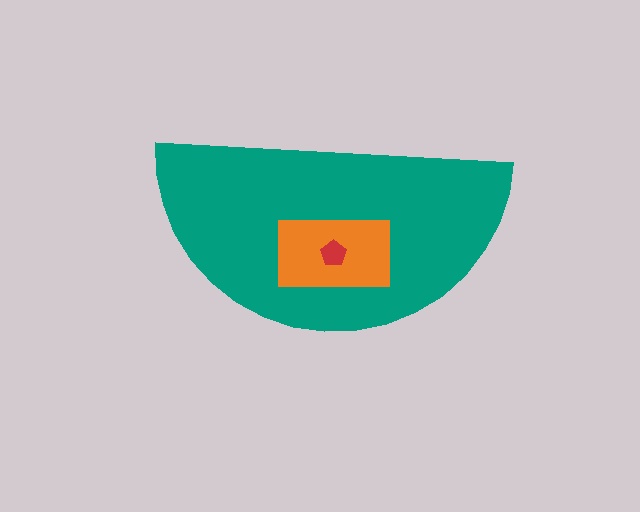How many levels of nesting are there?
3.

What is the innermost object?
The red pentagon.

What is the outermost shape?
The teal semicircle.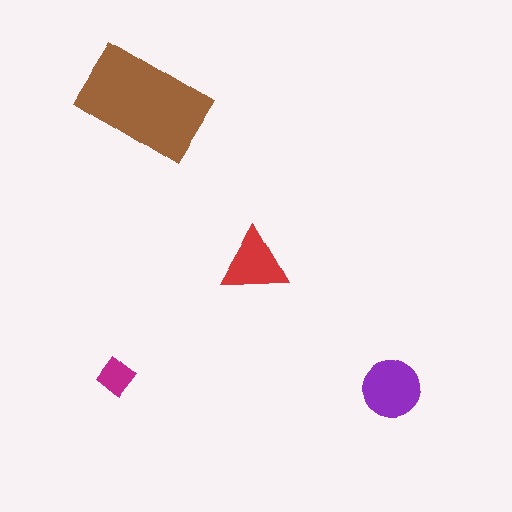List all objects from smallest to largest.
The magenta diamond, the red triangle, the purple circle, the brown rectangle.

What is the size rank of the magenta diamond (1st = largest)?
4th.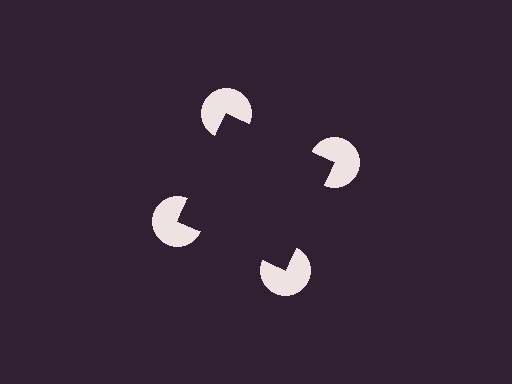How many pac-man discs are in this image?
There are 4 — one at each vertex of the illusory square.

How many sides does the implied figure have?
4 sides.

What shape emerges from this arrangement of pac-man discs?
An illusory square — its edges are inferred from the aligned wedge cuts in the pac-man discs, not physically drawn.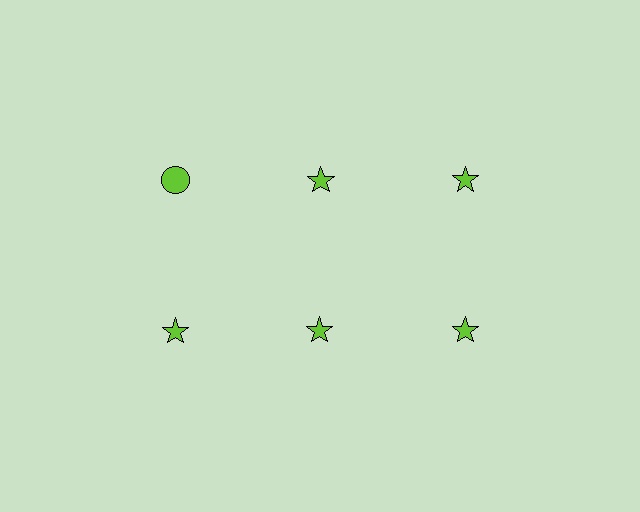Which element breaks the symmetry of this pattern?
The lime circle in the top row, leftmost column breaks the symmetry. All other shapes are lime stars.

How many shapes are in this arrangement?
There are 6 shapes arranged in a grid pattern.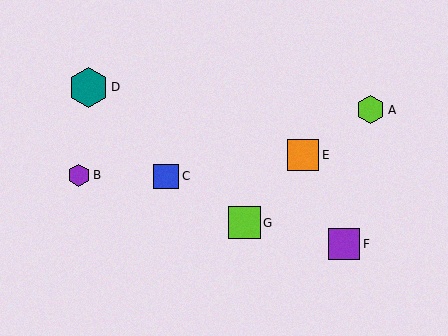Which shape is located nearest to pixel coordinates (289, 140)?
The orange square (labeled E) at (303, 155) is nearest to that location.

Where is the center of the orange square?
The center of the orange square is at (303, 155).